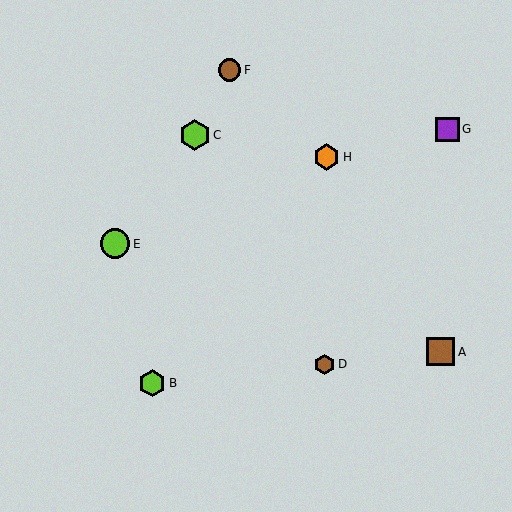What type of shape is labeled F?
Shape F is a brown circle.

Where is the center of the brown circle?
The center of the brown circle is at (229, 70).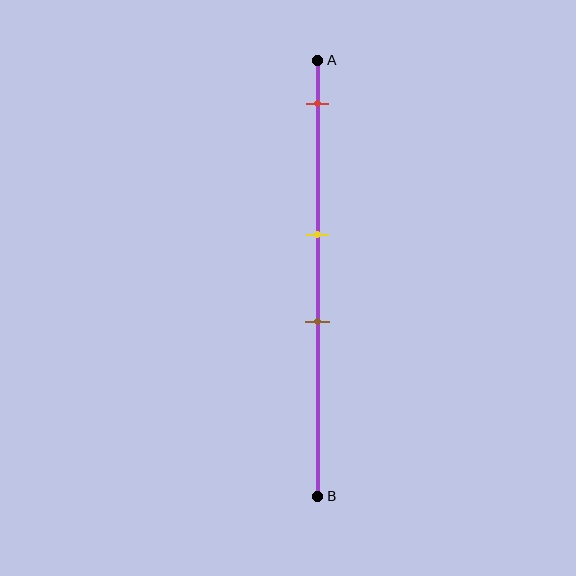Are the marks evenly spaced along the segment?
No, the marks are not evenly spaced.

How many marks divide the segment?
There are 3 marks dividing the segment.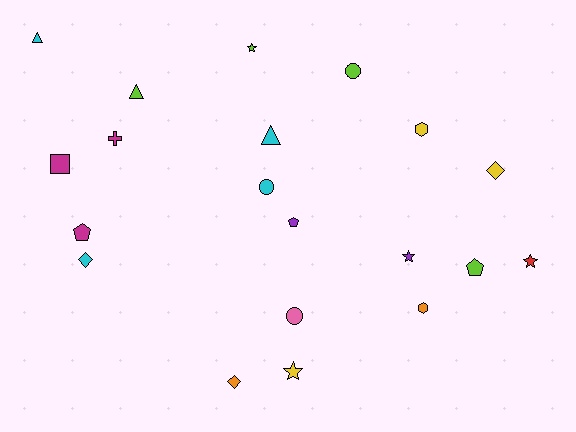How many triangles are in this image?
There are 3 triangles.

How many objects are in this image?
There are 20 objects.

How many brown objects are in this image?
There are no brown objects.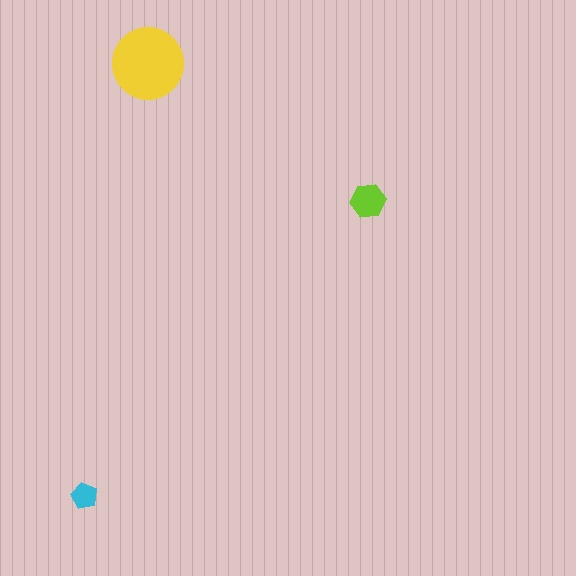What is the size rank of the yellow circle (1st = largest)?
1st.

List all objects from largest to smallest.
The yellow circle, the lime hexagon, the cyan pentagon.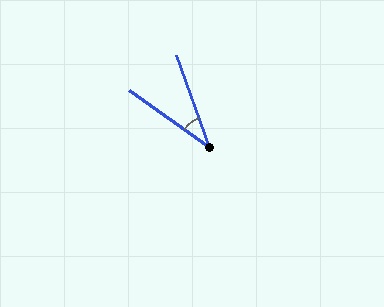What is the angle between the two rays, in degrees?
Approximately 35 degrees.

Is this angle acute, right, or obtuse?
It is acute.